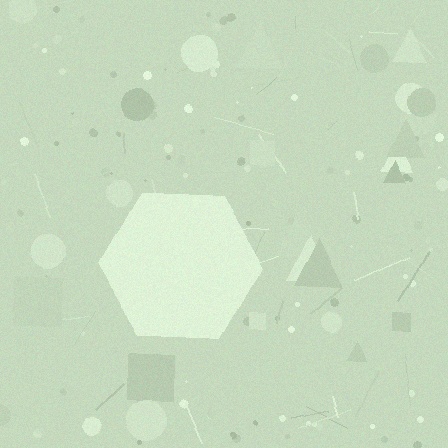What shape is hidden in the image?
A hexagon is hidden in the image.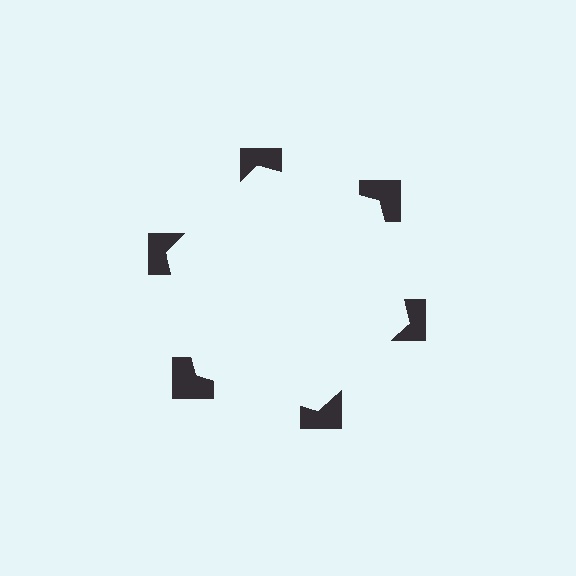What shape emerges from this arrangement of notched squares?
An illusory hexagon — its edges are inferred from the aligned wedge cuts in the notched squares, not physically drawn.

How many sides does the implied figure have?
6 sides.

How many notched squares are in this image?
There are 6 — one at each vertex of the illusory hexagon.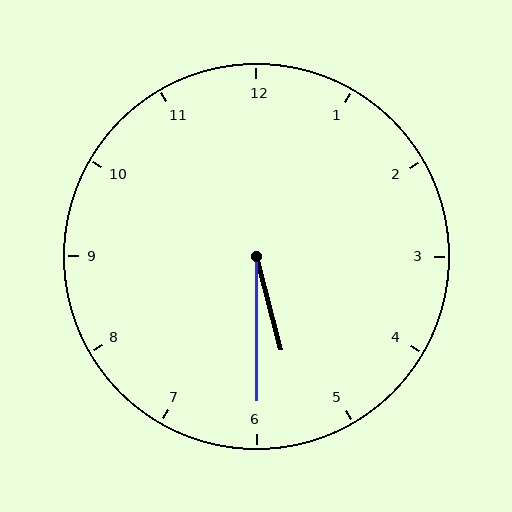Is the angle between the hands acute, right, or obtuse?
It is acute.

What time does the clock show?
5:30.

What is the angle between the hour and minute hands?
Approximately 15 degrees.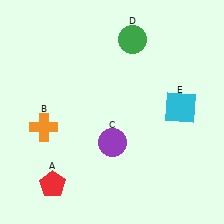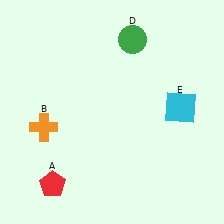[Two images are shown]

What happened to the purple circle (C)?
The purple circle (C) was removed in Image 2. It was in the bottom-right area of Image 1.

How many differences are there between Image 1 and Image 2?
There is 1 difference between the two images.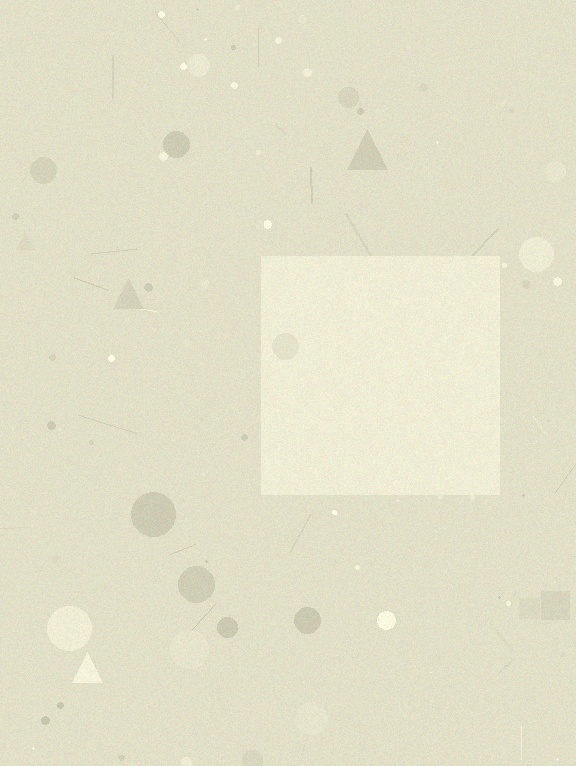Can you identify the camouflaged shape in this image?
The camouflaged shape is a square.